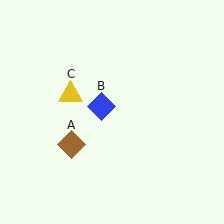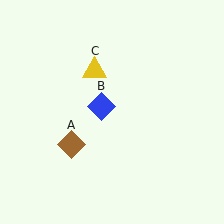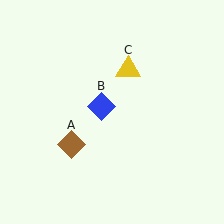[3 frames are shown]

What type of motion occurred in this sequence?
The yellow triangle (object C) rotated clockwise around the center of the scene.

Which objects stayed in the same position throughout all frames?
Brown diamond (object A) and blue diamond (object B) remained stationary.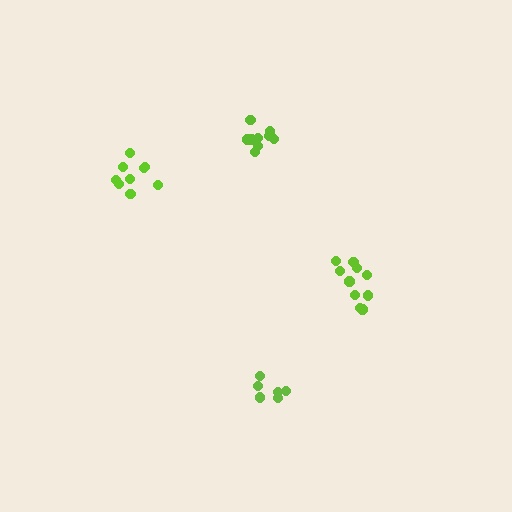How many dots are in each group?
Group 1: 9 dots, Group 2: 6 dots, Group 3: 10 dots, Group 4: 9 dots (34 total).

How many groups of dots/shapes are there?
There are 4 groups.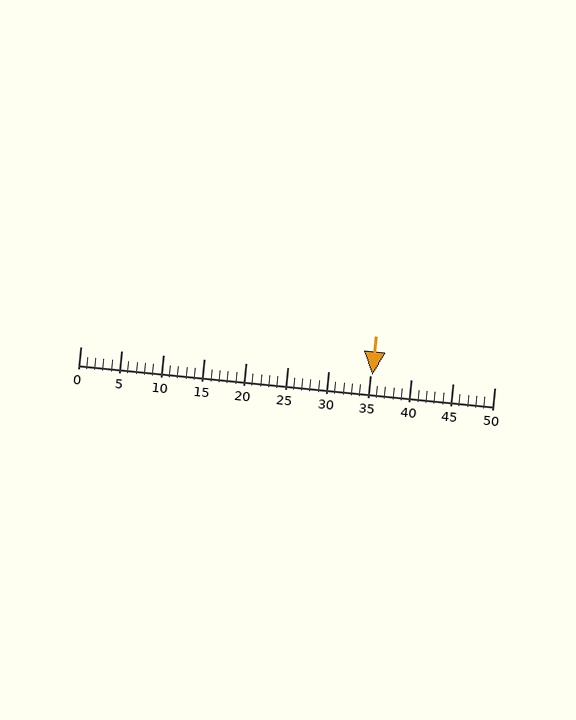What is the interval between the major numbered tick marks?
The major tick marks are spaced 5 units apart.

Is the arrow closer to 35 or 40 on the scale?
The arrow is closer to 35.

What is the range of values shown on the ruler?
The ruler shows values from 0 to 50.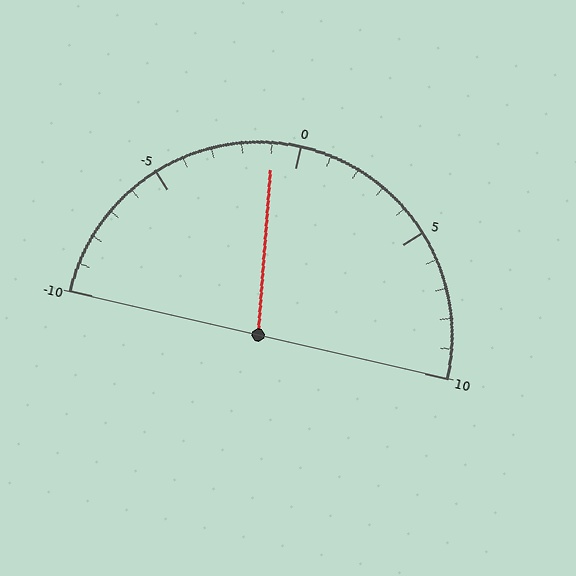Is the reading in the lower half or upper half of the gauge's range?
The reading is in the lower half of the range (-10 to 10).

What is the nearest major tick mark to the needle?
The nearest major tick mark is 0.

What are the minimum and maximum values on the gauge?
The gauge ranges from -10 to 10.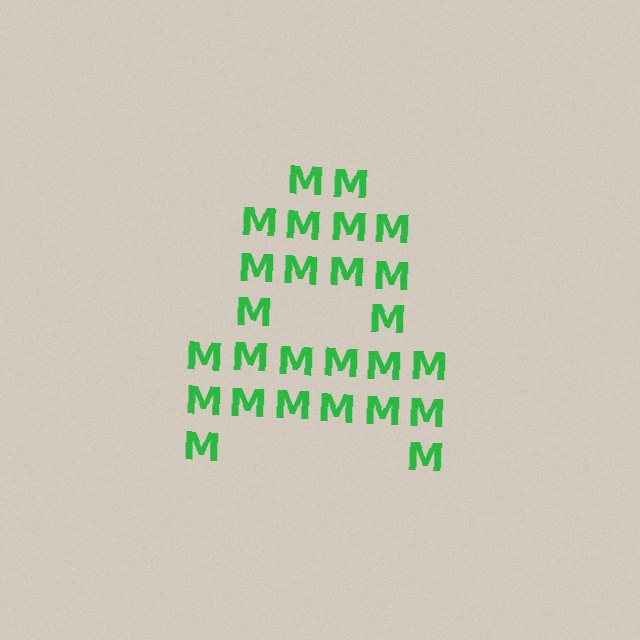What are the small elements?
The small elements are letter M's.